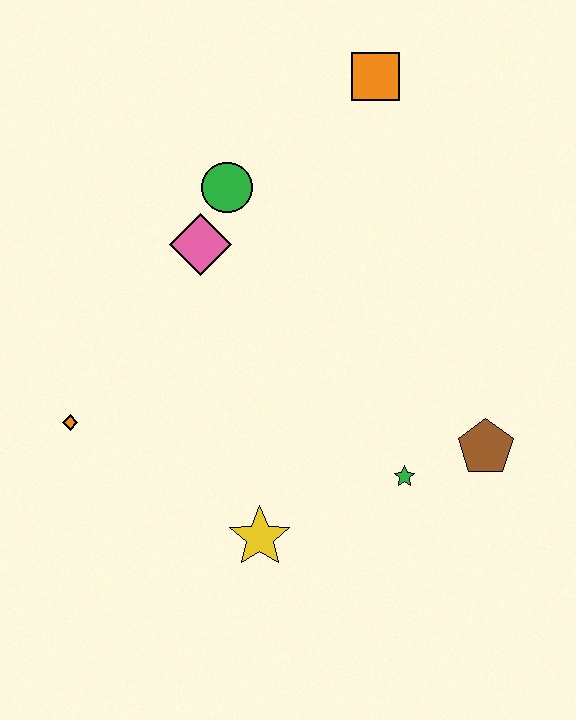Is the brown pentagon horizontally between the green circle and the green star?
No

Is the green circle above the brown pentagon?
Yes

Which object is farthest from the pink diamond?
The brown pentagon is farthest from the pink diamond.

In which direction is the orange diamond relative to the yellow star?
The orange diamond is to the left of the yellow star.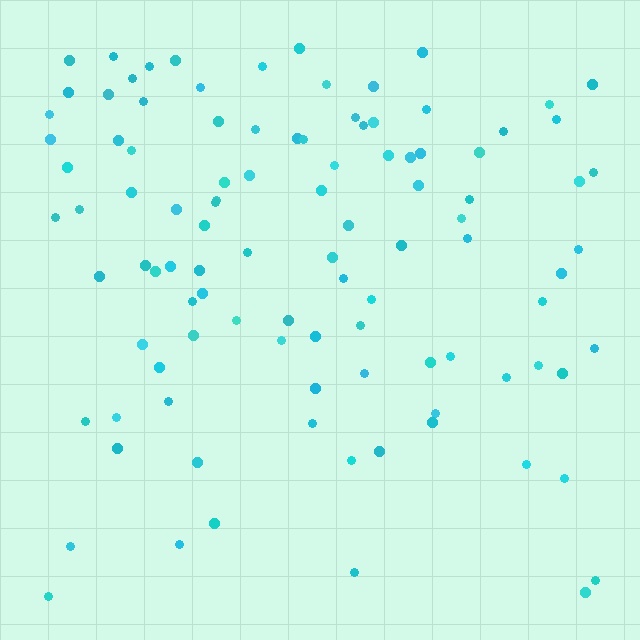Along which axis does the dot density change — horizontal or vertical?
Vertical.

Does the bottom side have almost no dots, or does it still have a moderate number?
Still a moderate number, just noticeably fewer than the top.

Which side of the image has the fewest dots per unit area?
The bottom.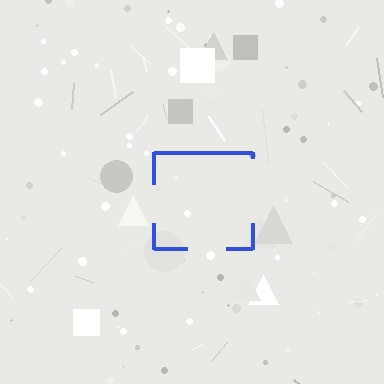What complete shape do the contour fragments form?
The contour fragments form a square.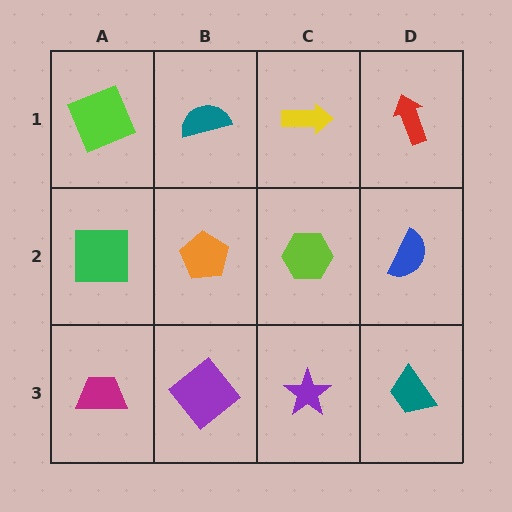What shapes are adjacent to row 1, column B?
An orange pentagon (row 2, column B), a lime square (row 1, column A), a yellow arrow (row 1, column C).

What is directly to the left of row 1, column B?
A lime square.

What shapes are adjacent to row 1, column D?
A blue semicircle (row 2, column D), a yellow arrow (row 1, column C).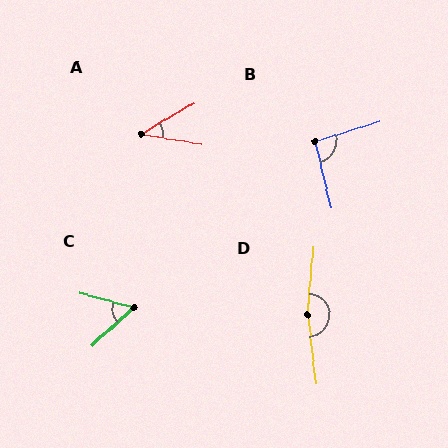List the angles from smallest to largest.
A (39°), C (57°), B (93°), D (168°).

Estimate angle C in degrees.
Approximately 57 degrees.